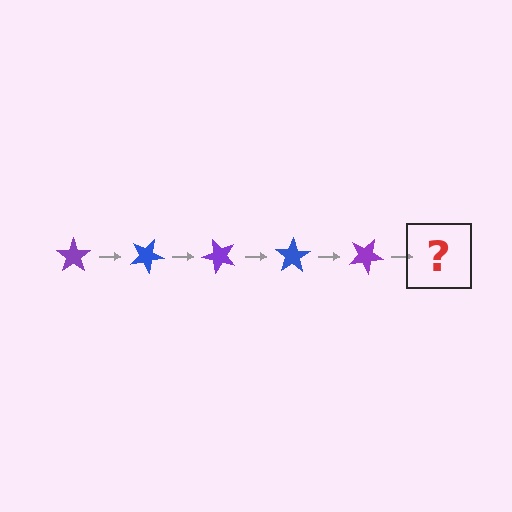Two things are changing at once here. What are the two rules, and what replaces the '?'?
The two rules are that it rotates 25 degrees each step and the color cycles through purple and blue. The '?' should be a blue star, rotated 125 degrees from the start.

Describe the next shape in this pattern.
It should be a blue star, rotated 125 degrees from the start.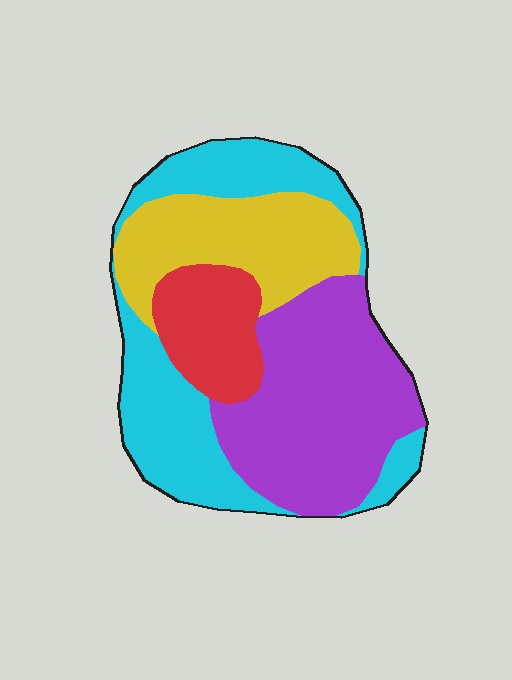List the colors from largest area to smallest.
From largest to smallest: purple, cyan, yellow, red.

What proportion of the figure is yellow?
Yellow takes up about one fifth (1/5) of the figure.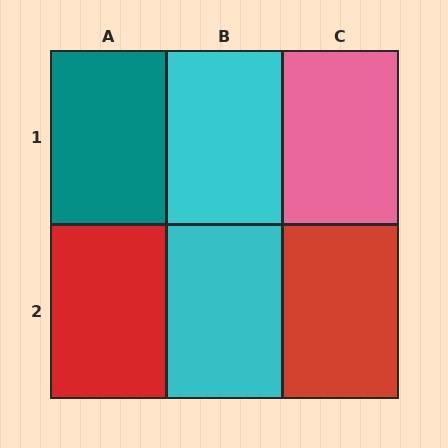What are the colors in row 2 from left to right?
Red, cyan, red.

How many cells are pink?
1 cell is pink.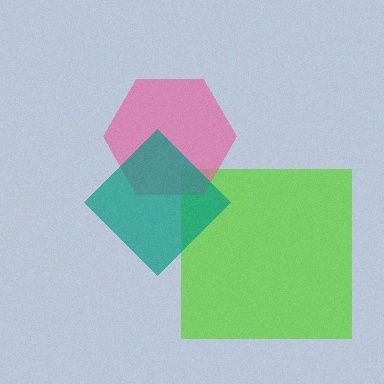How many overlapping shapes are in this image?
There are 3 overlapping shapes in the image.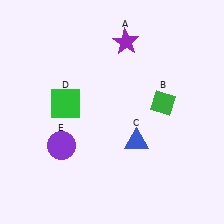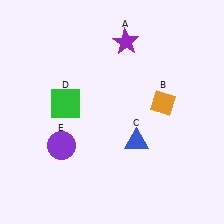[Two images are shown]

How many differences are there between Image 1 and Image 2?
There is 1 difference between the two images.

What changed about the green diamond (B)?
In Image 1, B is green. In Image 2, it changed to orange.